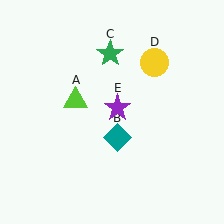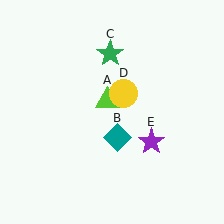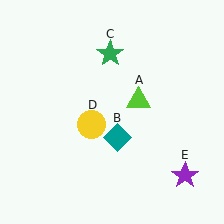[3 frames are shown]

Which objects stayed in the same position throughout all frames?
Teal diamond (object B) and green star (object C) remained stationary.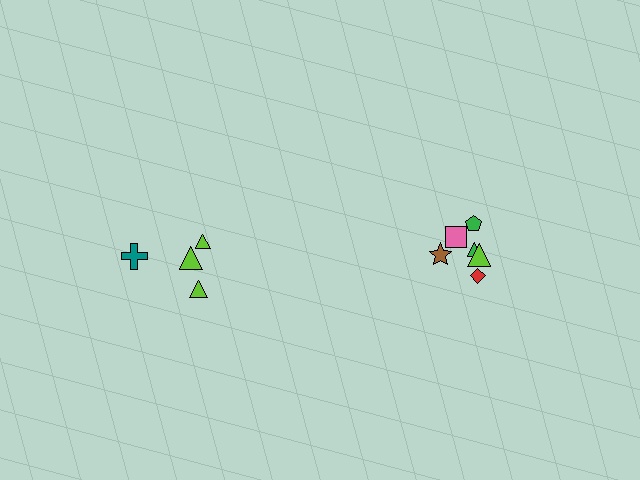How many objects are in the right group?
There are 6 objects.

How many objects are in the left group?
There are 4 objects.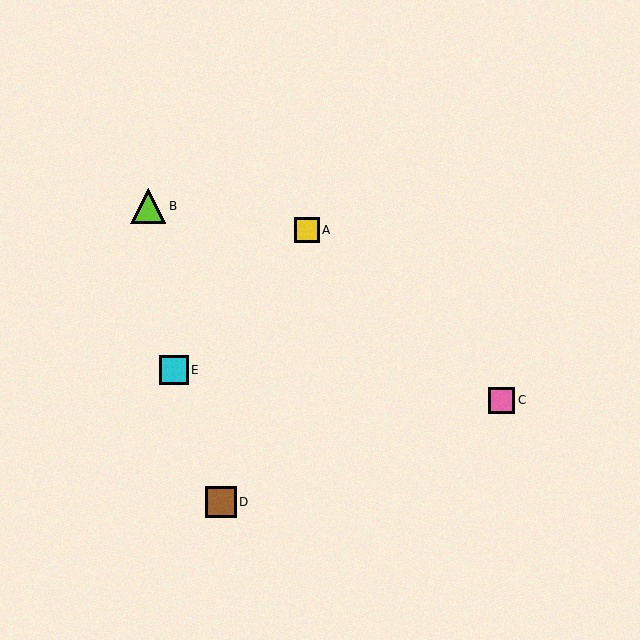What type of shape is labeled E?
Shape E is a cyan square.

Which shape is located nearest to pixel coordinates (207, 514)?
The brown square (labeled D) at (221, 502) is nearest to that location.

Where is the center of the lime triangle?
The center of the lime triangle is at (148, 206).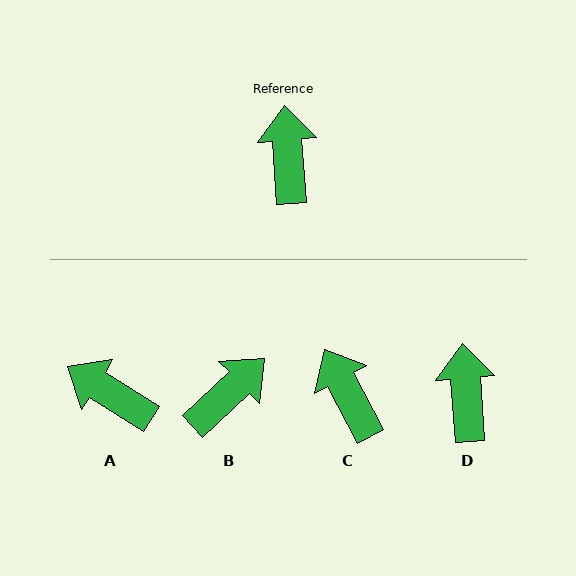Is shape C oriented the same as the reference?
No, it is off by about 24 degrees.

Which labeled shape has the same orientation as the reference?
D.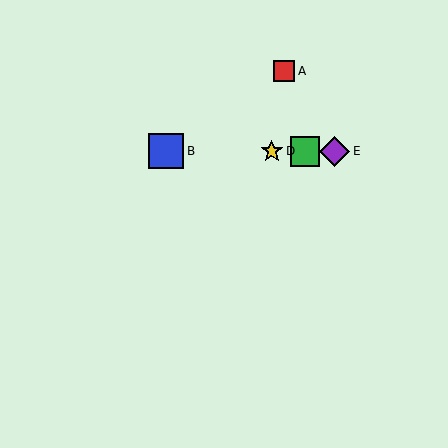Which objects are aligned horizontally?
Objects B, C, D, E are aligned horizontally.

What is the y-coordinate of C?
Object C is at y≈151.